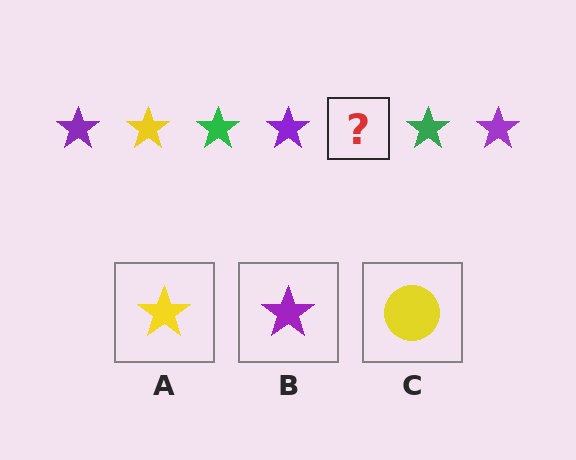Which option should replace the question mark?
Option A.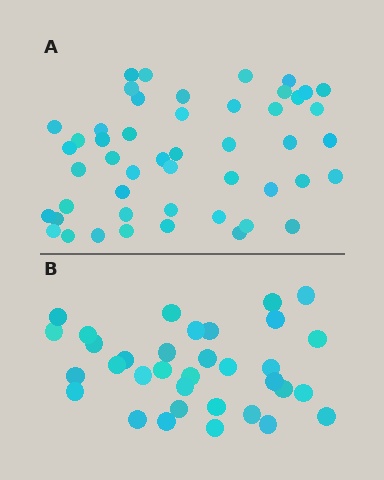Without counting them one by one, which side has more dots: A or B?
Region A (the top region) has more dots.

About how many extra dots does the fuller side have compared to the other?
Region A has approximately 15 more dots than region B.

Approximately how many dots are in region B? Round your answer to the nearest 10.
About 30 dots. (The exact count is 34, which rounds to 30.)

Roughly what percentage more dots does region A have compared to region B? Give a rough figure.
About 45% more.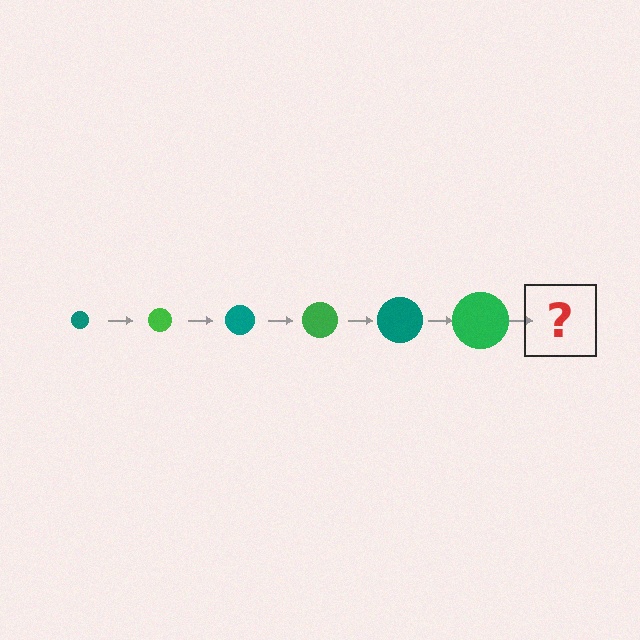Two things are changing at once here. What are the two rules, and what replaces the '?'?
The two rules are that the circle grows larger each step and the color cycles through teal and green. The '?' should be a teal circle, larger than the previous one.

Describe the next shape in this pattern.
It should be a teal circle, larger than the previous one.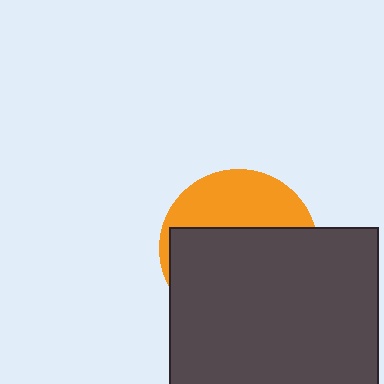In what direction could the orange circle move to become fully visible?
The orange circle could move up. That would shift it out from behind the dark gray square entirely.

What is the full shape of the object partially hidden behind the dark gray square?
The partially hidden object is an orange circle.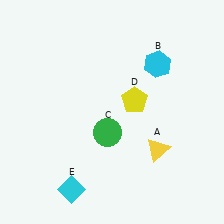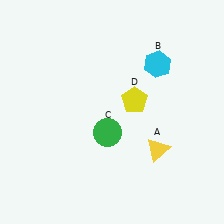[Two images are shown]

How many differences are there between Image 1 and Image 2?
There is 1 difference between the two images.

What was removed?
The cyan diamond (E) was removed in Image 2.